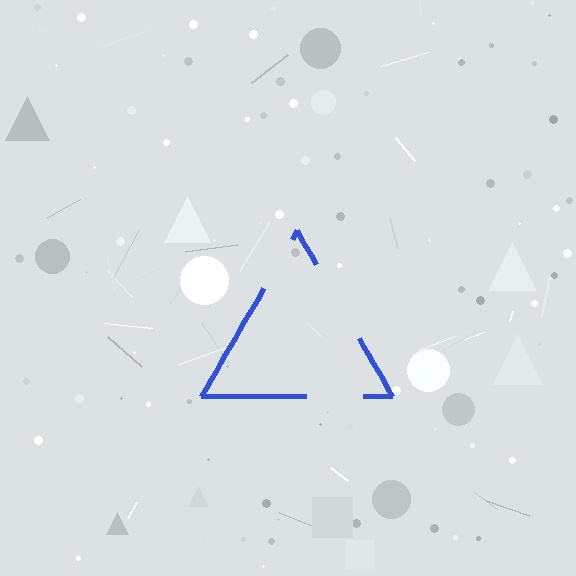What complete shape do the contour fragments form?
The contour fragments form a triangle.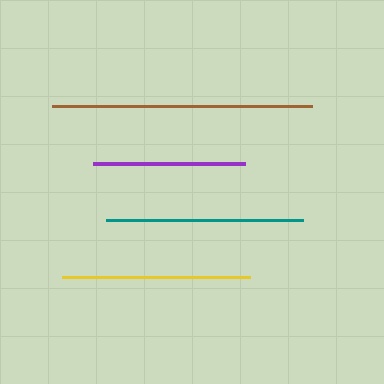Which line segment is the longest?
The brown line is the longest at approximately 260 pixels.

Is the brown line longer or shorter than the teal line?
The brown line is longer than the teal line.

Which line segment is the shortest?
The purple line is the shortest at approximately 152 pixels.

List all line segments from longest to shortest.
From longest to shortest: brown, teal, yellow, purple.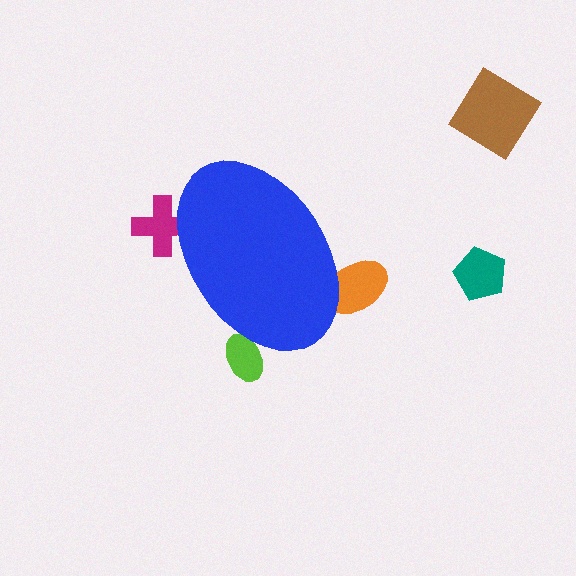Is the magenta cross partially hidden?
Yes, the magenta cross is partially hidden behind the blue ellipse.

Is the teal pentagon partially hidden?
No, the teal pentagon is fully visible.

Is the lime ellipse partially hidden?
Yes, the lime ellipse is partially hidden behind the blue ellipse.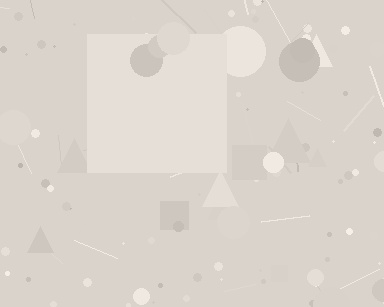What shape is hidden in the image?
A square is hidden in the image.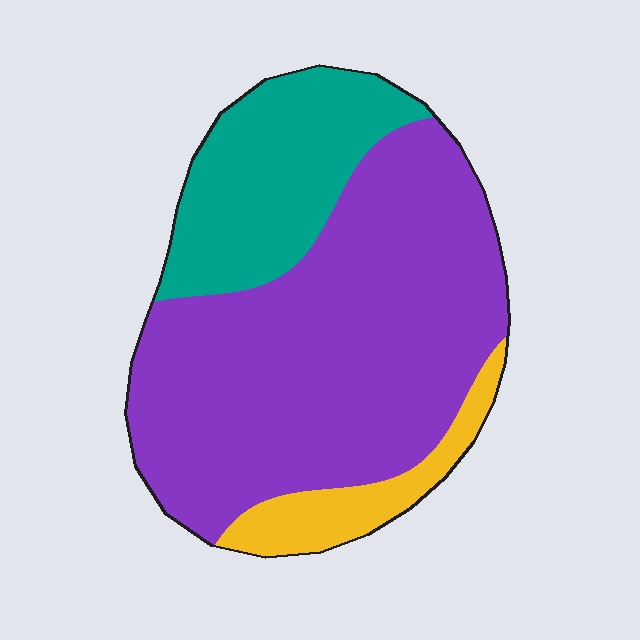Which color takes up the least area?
Yellow, at roughly 10%.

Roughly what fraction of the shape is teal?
Teal takes up about one quarter (1/4) of the shape.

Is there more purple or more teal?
Purple.